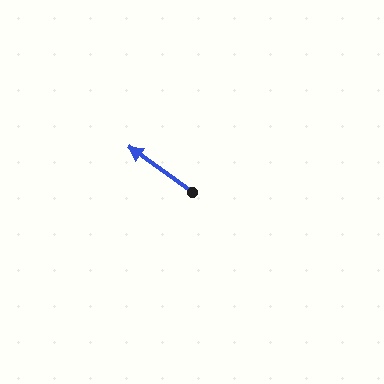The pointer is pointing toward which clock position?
Roughly 10 o'clock.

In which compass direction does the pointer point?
Northwest.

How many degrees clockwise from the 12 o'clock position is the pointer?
Approximately 306 degrees.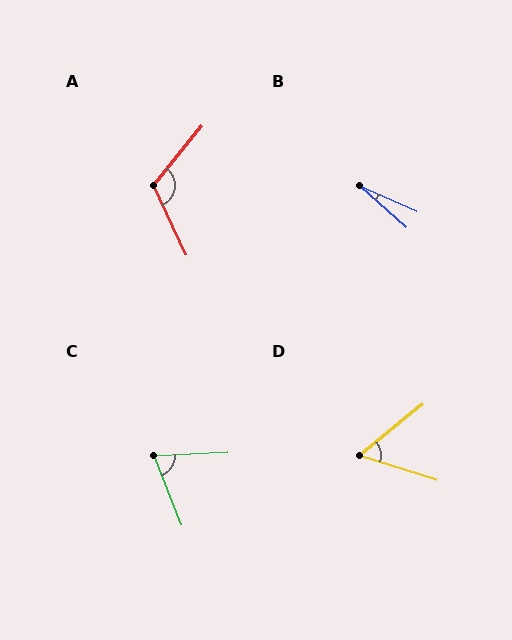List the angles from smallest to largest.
B (18°), D (57°), C (71°), A (116°).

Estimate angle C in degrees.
Approximately 71 degrees.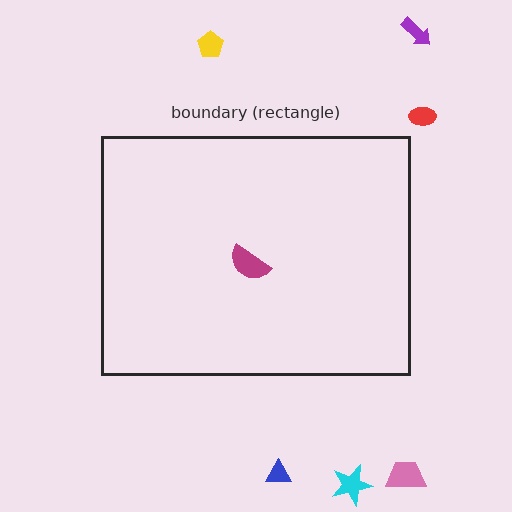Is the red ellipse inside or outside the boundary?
Outside.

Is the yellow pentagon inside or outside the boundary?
Outside.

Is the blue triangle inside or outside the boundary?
Outside.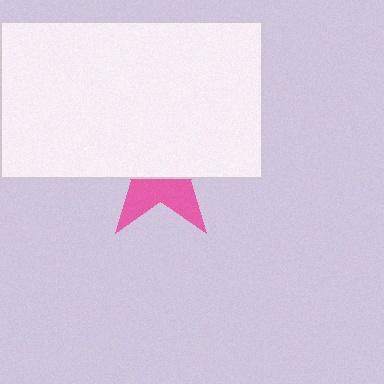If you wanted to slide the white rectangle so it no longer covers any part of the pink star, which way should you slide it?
Slide it up — that is the most direct way to separate the two shapes.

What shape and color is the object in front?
The object in front is a white rectangle.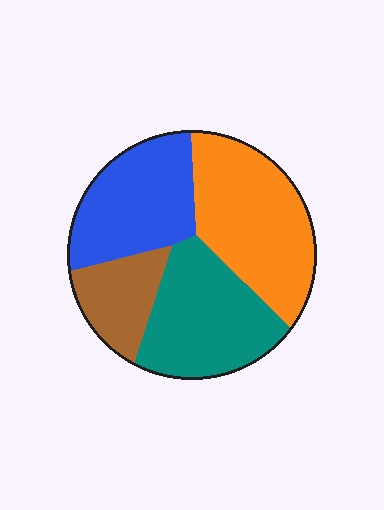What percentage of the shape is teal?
Teal covers 28% of the shape.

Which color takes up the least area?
Brown, at roughly 15%.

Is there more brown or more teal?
Teal.